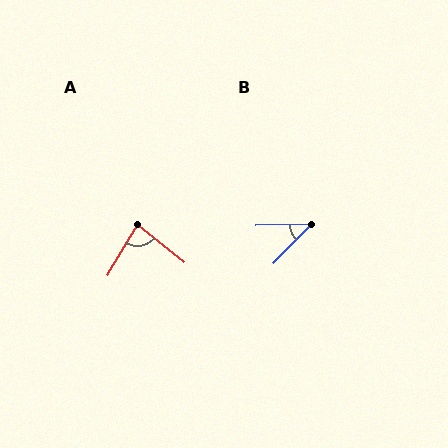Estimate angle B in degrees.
Approximately 44 degrees.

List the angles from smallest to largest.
B (44°), A (82°).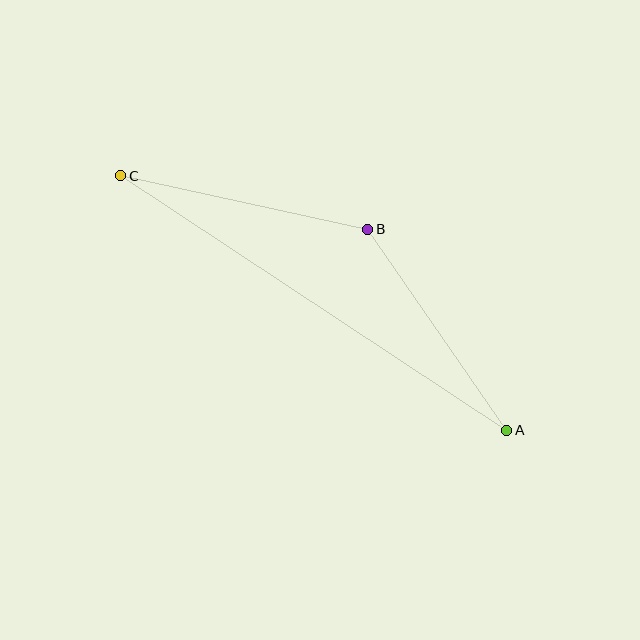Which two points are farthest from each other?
Points A and C are farthest from each other.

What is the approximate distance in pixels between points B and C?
The distance between B and C is approximately 253 pixels.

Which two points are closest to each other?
Points A and B are closest to each other.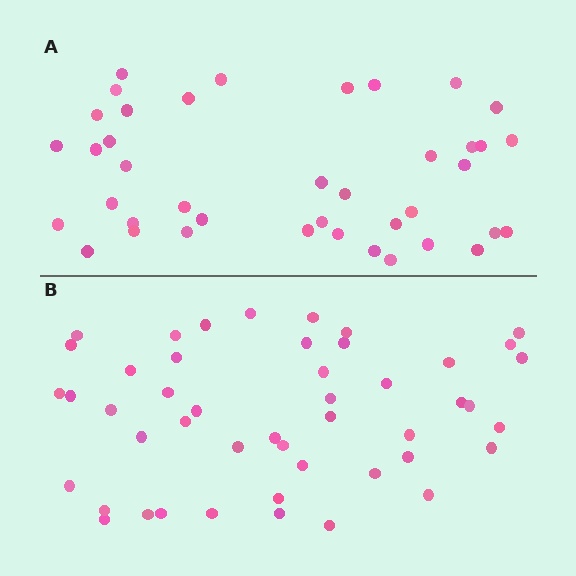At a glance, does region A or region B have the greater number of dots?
Region B (the bottom region) has more dots.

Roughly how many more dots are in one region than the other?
Region B has roughly 8 or so more dots than region A.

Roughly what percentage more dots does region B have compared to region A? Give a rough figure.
About 20% more.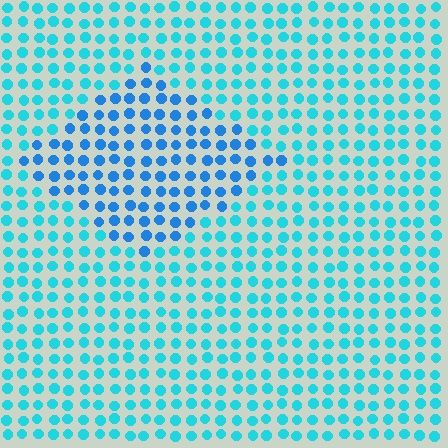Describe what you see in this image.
The image is filled with small cyan elements in a uniform arrangement. A diamond-shaped region is visible where the elements are tinted to a slightly different hue, forming a subtle color boundary.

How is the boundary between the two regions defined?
The boundary is defined purely by a slight shift in hue (about 26 degrees). Spacing, size, and orientation are identical on both sides.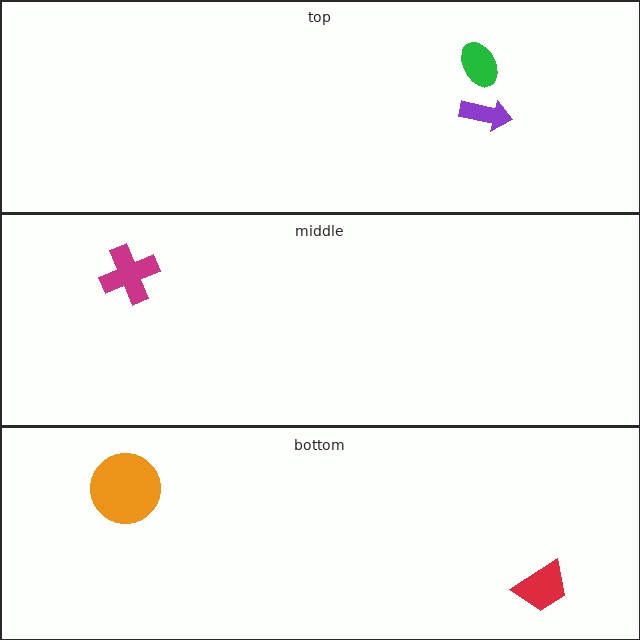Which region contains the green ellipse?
The top region.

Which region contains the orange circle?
The bottom region.